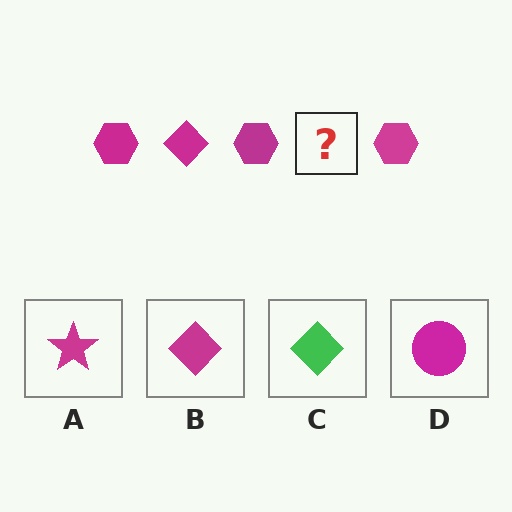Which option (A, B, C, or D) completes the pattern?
B.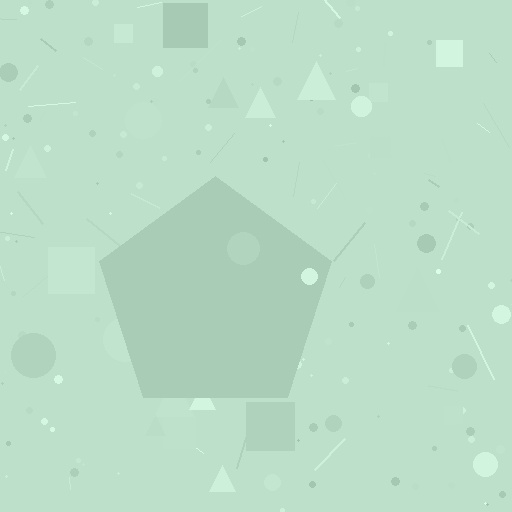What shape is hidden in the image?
A pentagon is hidden in the image.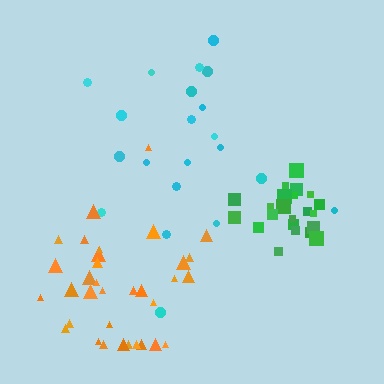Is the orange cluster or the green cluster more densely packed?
Green.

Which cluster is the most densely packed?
Green.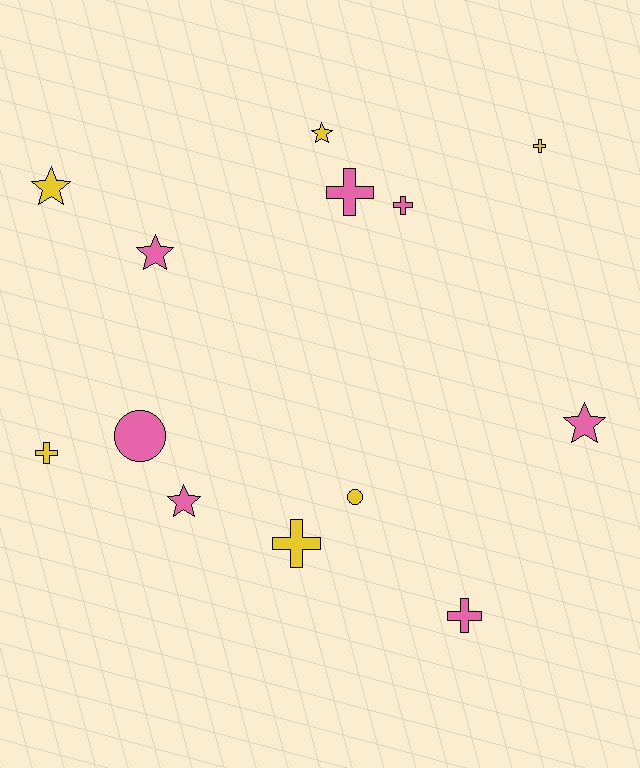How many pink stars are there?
There are 3 pink stars.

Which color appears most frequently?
Pink, with 7 objects.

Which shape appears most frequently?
Cross, with 6 objects.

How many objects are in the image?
There are 13 objects.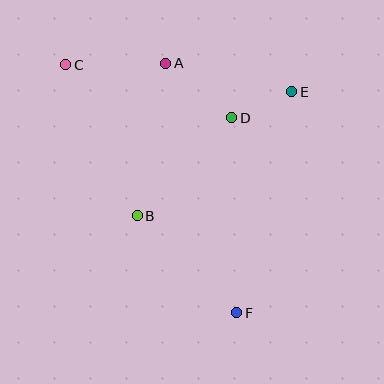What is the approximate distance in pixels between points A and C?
The distance between A and C is approximately 100 pixels.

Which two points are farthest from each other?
Points C and F are farthest from each other.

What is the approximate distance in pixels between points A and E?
The distance between A and E is approximately 129 pixels.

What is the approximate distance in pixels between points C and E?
The distance between C and E is approximately 227 pixels.